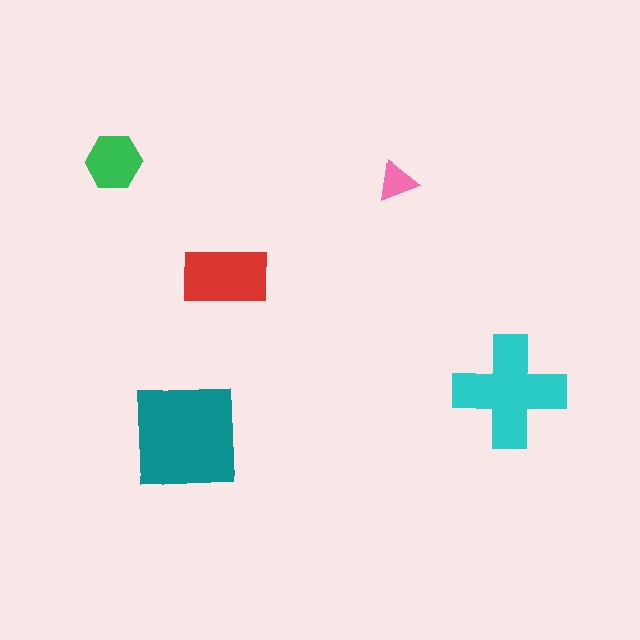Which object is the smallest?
The pink triangle.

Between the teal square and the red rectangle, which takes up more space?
The teal square.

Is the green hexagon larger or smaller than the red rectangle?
Smaller.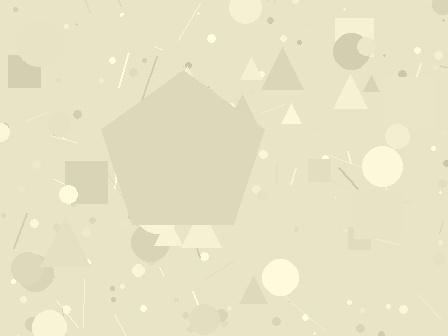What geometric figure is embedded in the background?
A pentagon is embedded in the background.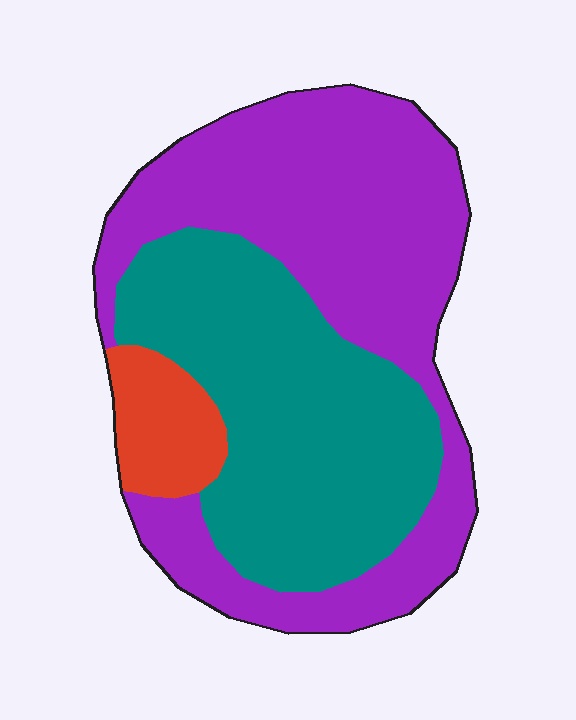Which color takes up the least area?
Red, at roughly 10%.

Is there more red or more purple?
Purple.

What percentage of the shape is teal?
Teal covers 41% of the shape.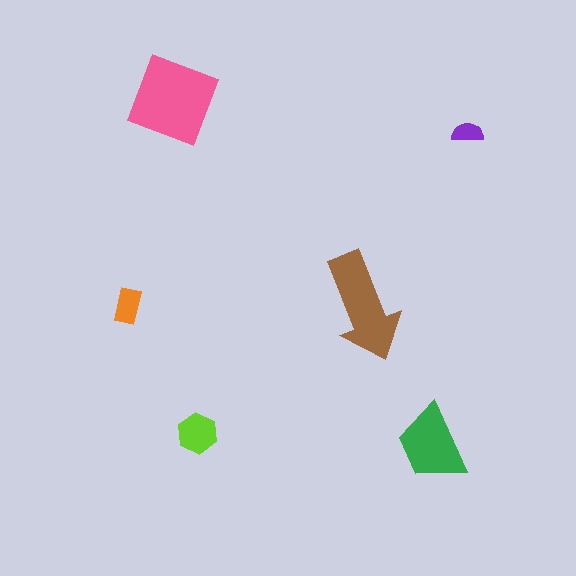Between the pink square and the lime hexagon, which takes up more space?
The pink square.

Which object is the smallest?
The purple semicircle.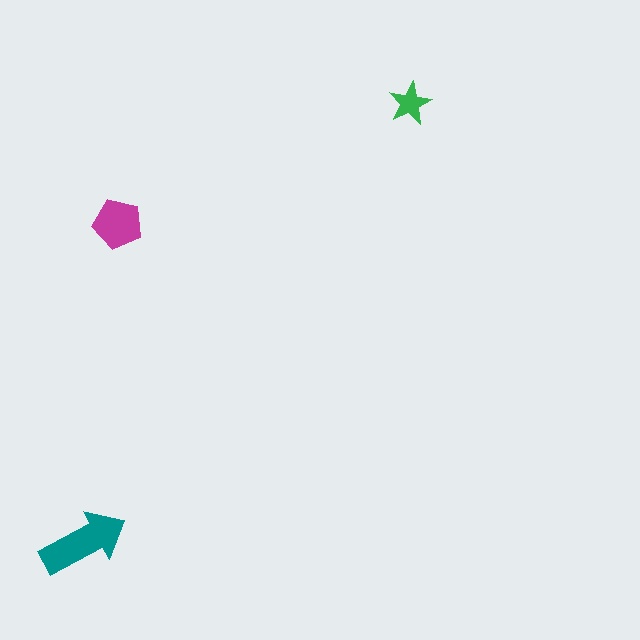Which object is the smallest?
The green star.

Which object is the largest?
The teal arrow.